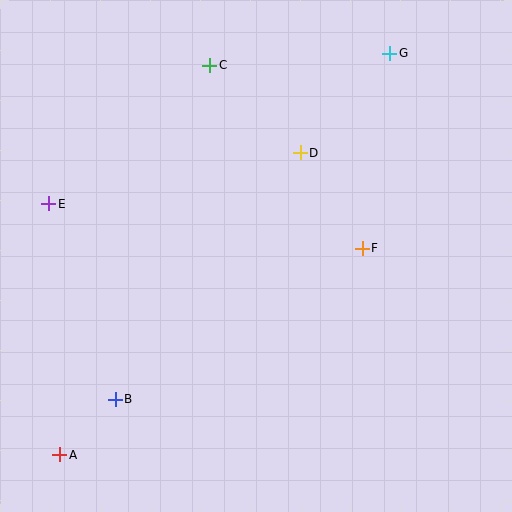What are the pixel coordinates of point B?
Point B is at (115, 399).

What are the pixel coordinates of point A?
Point A is at (60, 455).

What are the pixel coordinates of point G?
Point G is at (390, 53).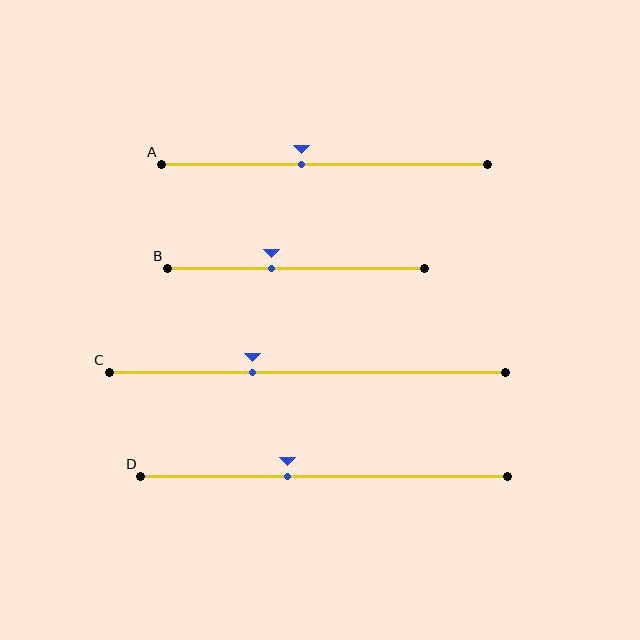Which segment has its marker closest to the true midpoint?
Segment A has its marker closest to the true midpoint.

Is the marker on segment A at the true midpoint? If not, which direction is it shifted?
No, the marker on segment A is shifted to the left by about 7% of the segment length.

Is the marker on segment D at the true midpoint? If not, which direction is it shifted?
No, the marker on segment D is shifted to the left by about 10% of the segment length.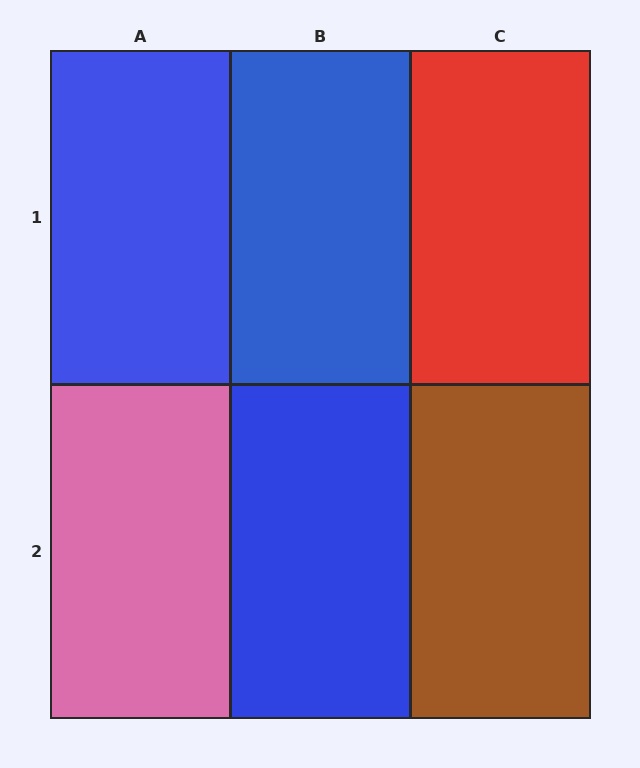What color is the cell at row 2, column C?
Brown.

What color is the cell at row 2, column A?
Pink.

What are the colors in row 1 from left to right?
Blue, blue, red.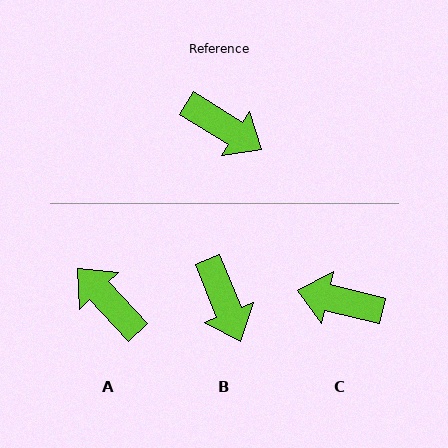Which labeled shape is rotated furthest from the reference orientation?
A, about 165 degrees away.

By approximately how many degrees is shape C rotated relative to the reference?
Approximately 161 degrees clockwise.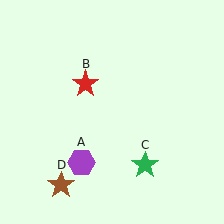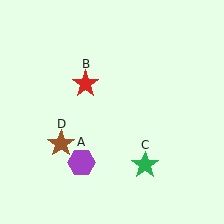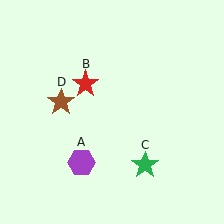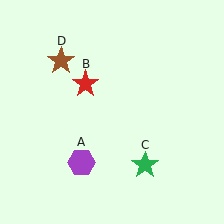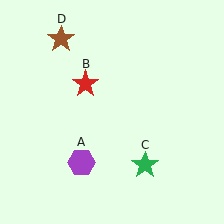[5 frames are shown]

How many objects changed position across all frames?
1 object changed position: brown star (object D).